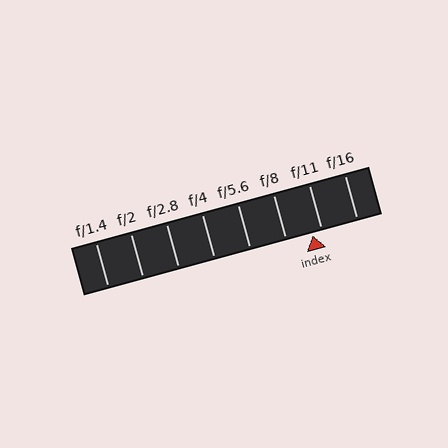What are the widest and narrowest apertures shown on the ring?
The widest aperture shown is f/1.4 and the narrowest is f/16.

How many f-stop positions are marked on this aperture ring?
There are 8 f-stop positions marked.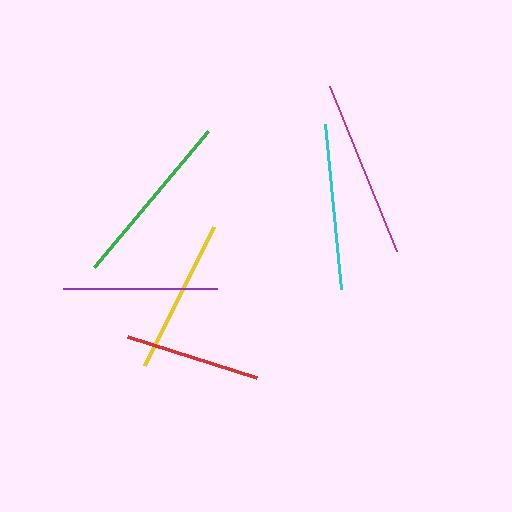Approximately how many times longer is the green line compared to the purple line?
The green line is approximately 1.2 times the length of the purple line.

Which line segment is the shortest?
The red line is the shortest at approximately 135 pixels.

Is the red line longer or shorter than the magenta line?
The magenta line is longer than the red line.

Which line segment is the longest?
The green line is the longest at approximately 177 pixels.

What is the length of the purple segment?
The purple segment is approximately 154 pixels long.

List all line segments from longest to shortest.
From longest to shortest: green, magenta, cyan, yellow, purple, red.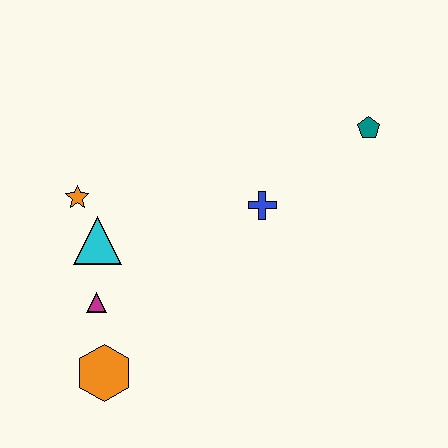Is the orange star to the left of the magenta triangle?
Yes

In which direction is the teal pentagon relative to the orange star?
The teal pentagon is to the right of the orange star.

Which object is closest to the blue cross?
The teal pentagon is closest to the blue cross.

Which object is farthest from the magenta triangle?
The teal pentagon is farthest from the magenta triangle.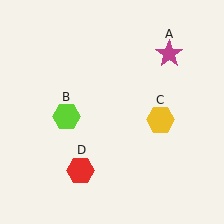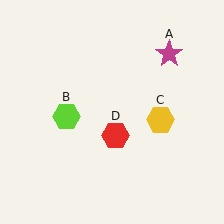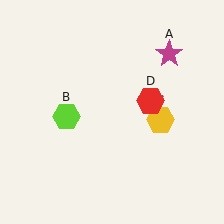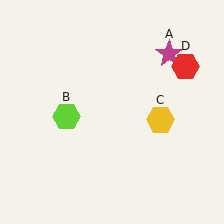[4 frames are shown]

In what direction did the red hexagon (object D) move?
The red hexagon (object D) moved up and to the right.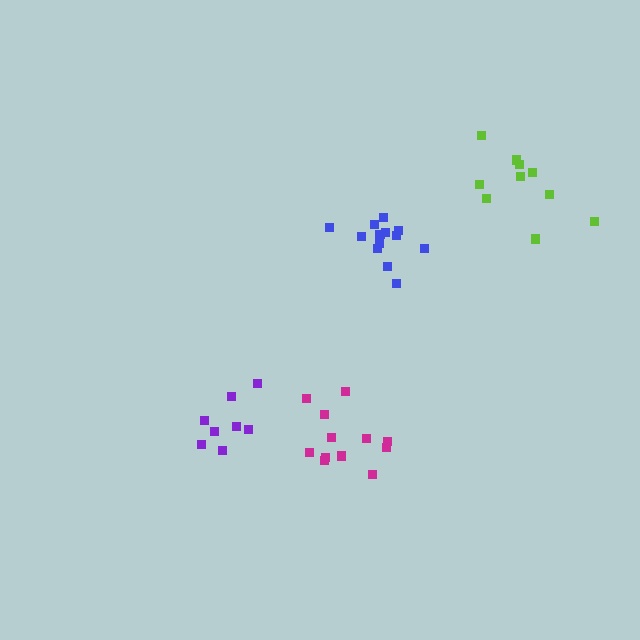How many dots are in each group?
Group 1: 8 dots, Group 2: 13 dots, Group 3: 10 dots, Group 4: 12 dots (43 total).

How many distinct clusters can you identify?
There are 4 distinct clusters.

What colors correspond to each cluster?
The clusters are colored: purple, blue, lime, magenta.